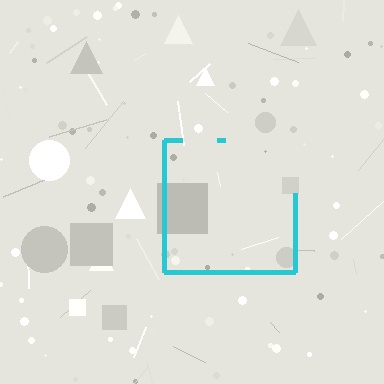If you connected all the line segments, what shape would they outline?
They would outline a square.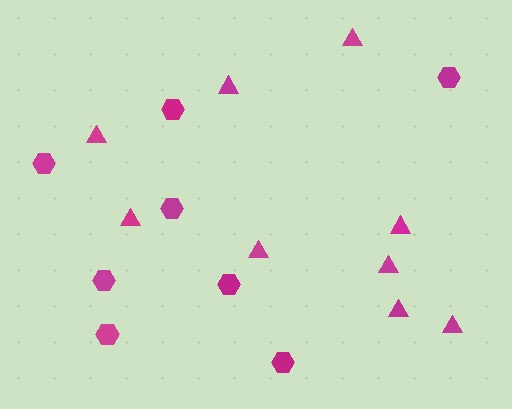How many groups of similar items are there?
There are 2 groups: one group of triangles (9) and one group of hexagons (8).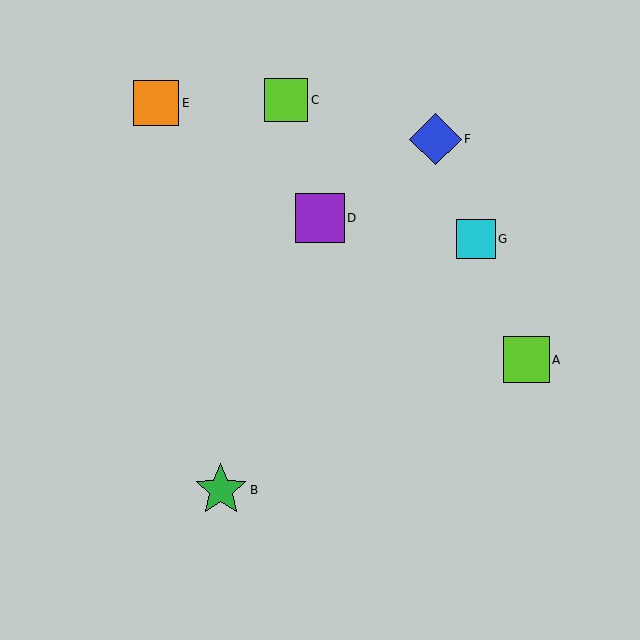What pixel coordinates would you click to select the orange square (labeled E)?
Click at (156, 103) to select the orange square E.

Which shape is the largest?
The green star (labeled B) is the largest.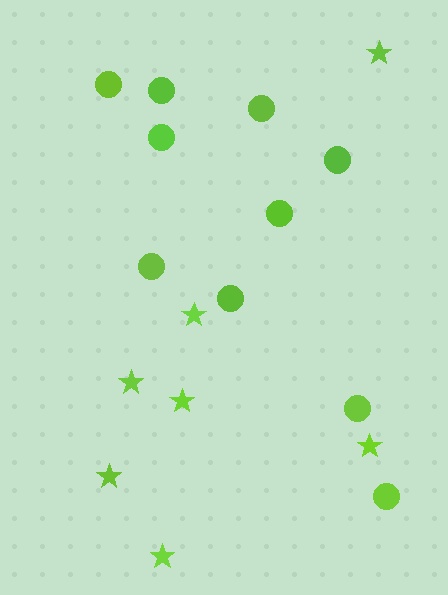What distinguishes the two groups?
There are 2 groups: one group of circles (10) and one group of stars (7).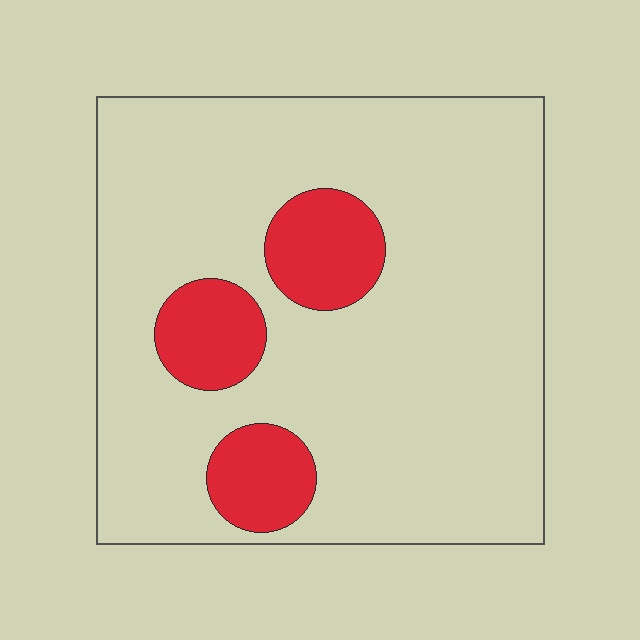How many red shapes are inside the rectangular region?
3.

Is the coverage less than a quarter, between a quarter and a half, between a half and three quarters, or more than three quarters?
Less than a quarter.